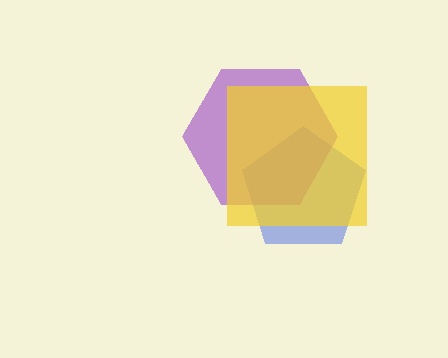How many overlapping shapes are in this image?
There are 3 overlapping shapes in the image.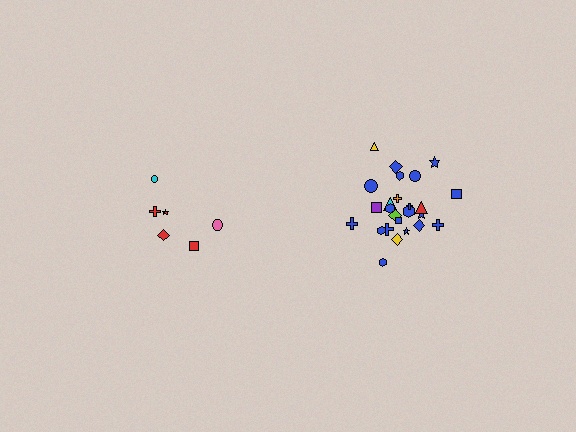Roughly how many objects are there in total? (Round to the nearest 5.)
Roughly 30 objects in total.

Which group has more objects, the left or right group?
The right group.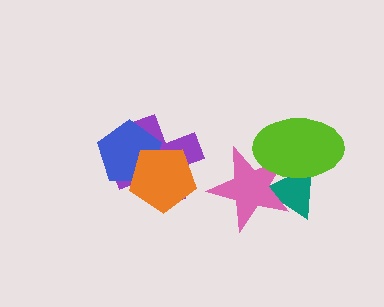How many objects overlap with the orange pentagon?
2 objects overlap with the orange pentagon.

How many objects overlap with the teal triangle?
2 objects overlap with the teal triangle.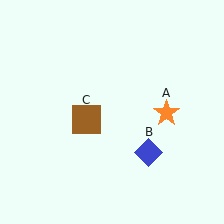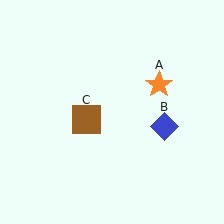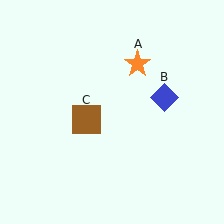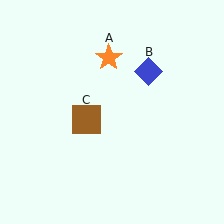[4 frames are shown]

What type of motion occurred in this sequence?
The orange star (object A), blue diamond (object B) rotated counterclockwise around the center of the scene.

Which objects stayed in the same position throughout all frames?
Brown square (object C) remained stationary.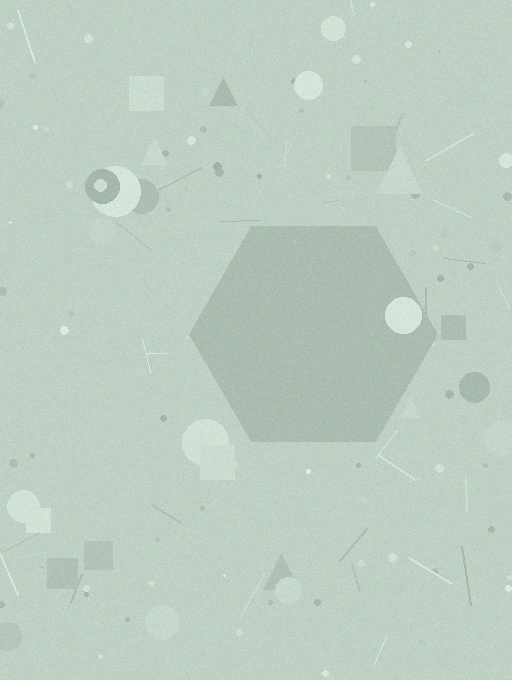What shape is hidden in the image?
A hexagon is hidden in the image.